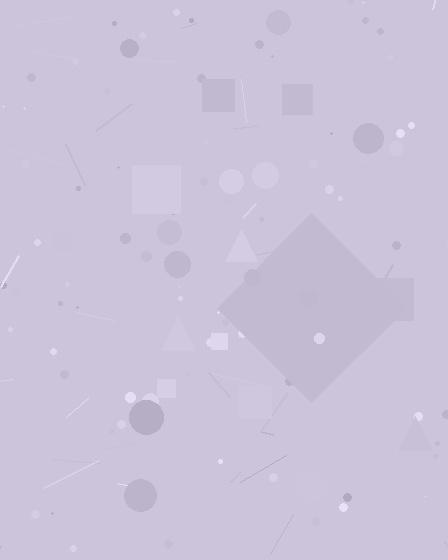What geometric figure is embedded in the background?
A diamond is embedded in the background.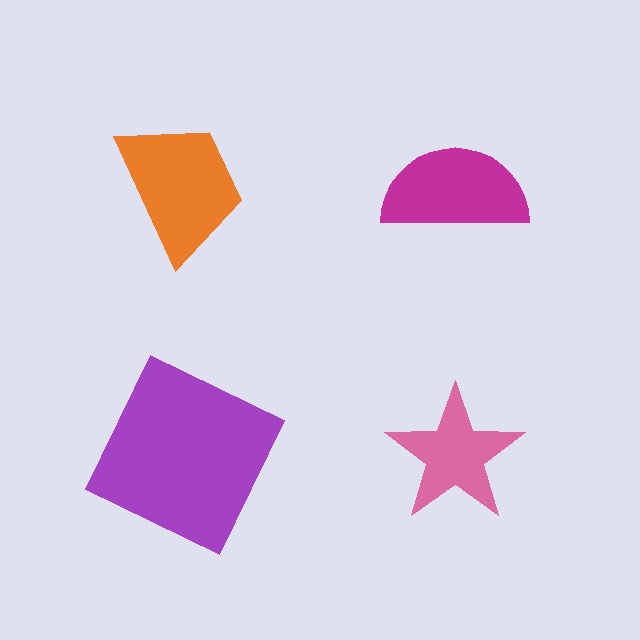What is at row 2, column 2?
A pink star.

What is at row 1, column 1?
An orange trapezoid.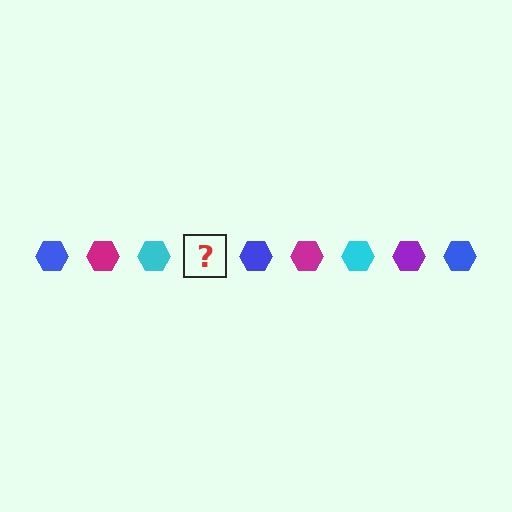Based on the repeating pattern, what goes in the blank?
The blank should be a purple hexagon.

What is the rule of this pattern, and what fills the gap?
The rule is that the pattern cycles through blue, magenta, cyan, purple hexagons. The gap should be filled with a purple hexagon.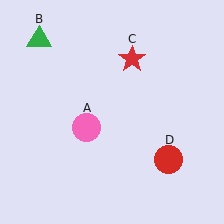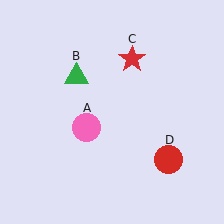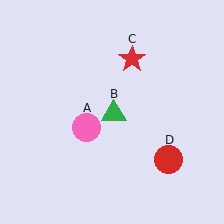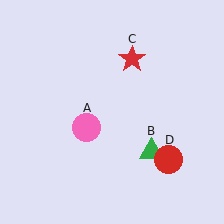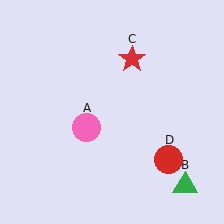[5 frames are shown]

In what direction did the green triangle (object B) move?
The green triangle (object B) moved down and to the right.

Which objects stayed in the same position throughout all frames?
Pink circle (object A) and red star (object C) and red circle (object D) remained stationary.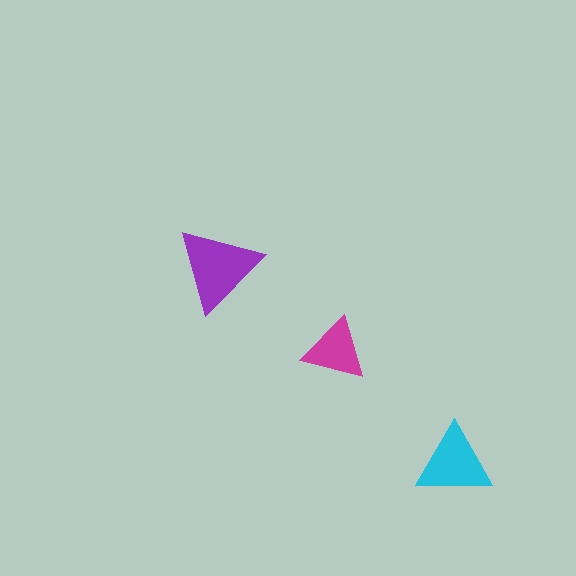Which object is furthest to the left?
The purple triangle is leftmost.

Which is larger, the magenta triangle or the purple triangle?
The purple one.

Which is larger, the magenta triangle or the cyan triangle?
The cyan one.